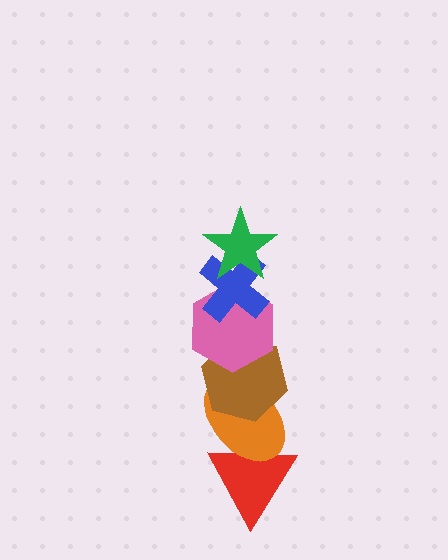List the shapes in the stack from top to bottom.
From top to bottom: the green star, the blue cross, the pink hexagon, the brown hexagon, the orange ellipse, the red triangle.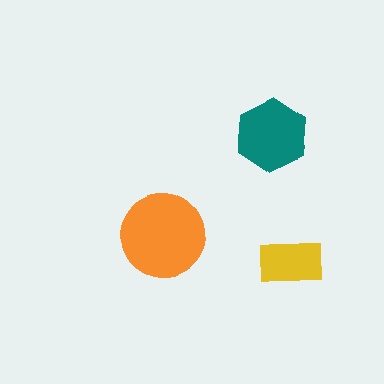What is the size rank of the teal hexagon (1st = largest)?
2nd.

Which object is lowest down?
The yellow rectangle is bottommost.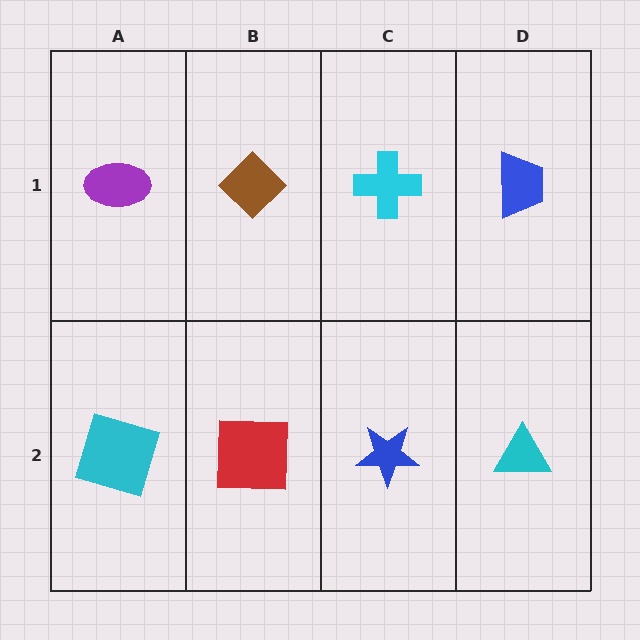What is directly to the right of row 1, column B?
A cyan cross.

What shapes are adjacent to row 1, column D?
A cyan triangle (row 2, column D), a cyan cross (row 1, column C).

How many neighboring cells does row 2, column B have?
3.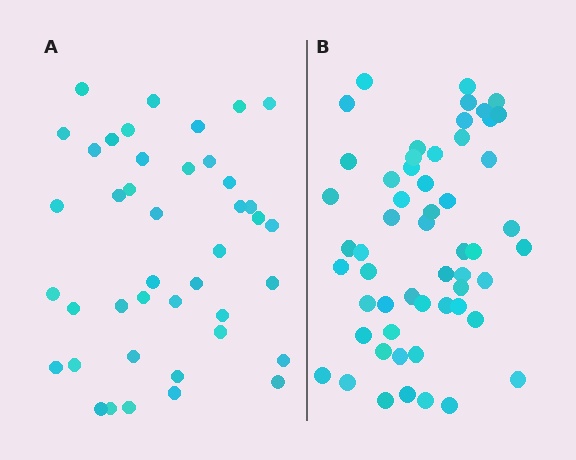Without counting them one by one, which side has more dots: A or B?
Region B (the right region) has more dots.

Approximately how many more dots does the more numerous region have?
Region B has approximately 15 more dots than region A.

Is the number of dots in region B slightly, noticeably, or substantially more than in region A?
Region B has noticeably more, but not dramatically so. The ratio is roughly 1.3 to 1.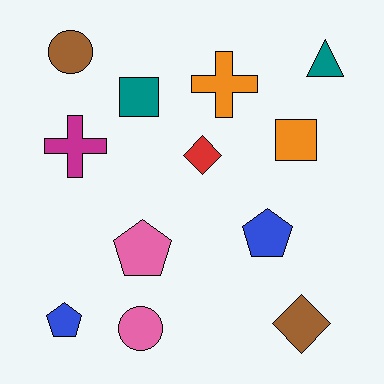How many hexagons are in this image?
There are no hexagons.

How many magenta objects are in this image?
There is 1 magenta object.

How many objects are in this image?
There are 12 objects.